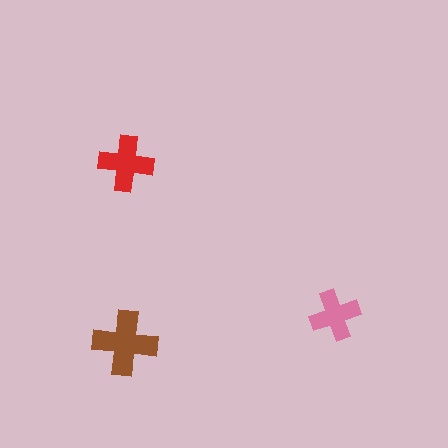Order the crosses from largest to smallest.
the brown one, the red one, the pink one.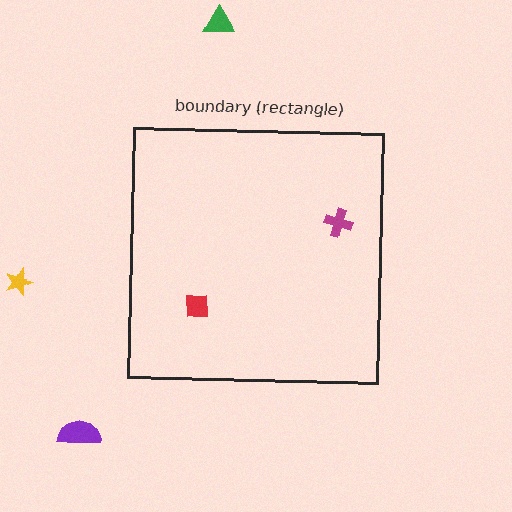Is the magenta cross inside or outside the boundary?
Inside.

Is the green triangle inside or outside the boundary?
Outside.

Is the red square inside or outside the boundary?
Inside.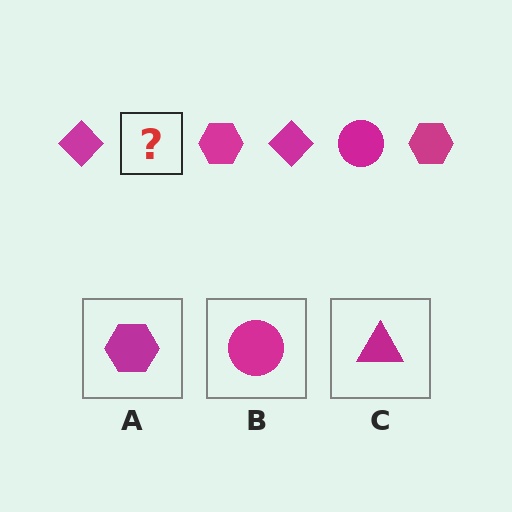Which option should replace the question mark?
Option B.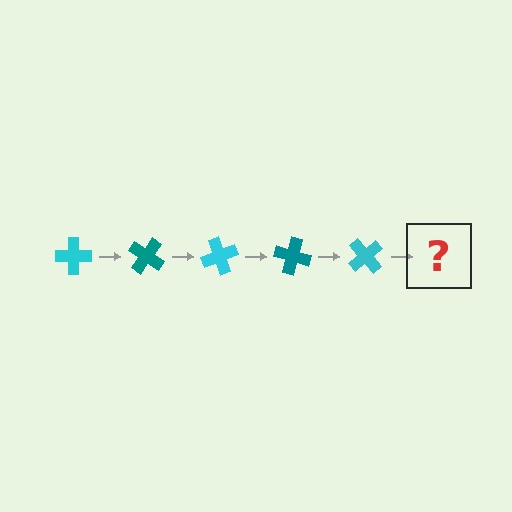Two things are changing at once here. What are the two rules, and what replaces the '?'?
The two rules are that it rotates 35 degrees each step and the color cycles through cyan and teal. The '?' should be a teal cross, rotated 175 degrees from the start.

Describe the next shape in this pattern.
It should be a teal cross, rotated 175 degrees from the start.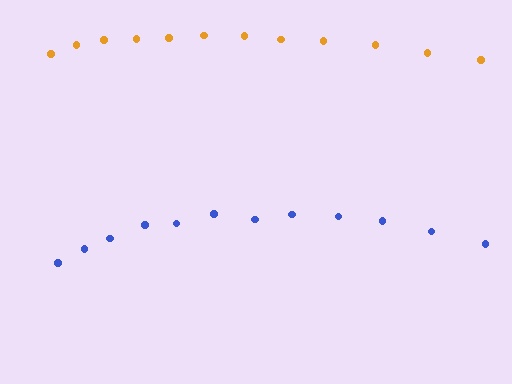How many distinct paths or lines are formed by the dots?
There are 2 distinct paths.